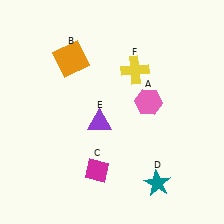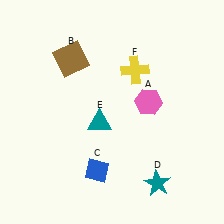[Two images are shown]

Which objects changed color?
B changed from orange to brown. C changed from magenta to blue. E changed from purple to teal.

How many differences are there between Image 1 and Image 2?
There are 3 differences between the two images.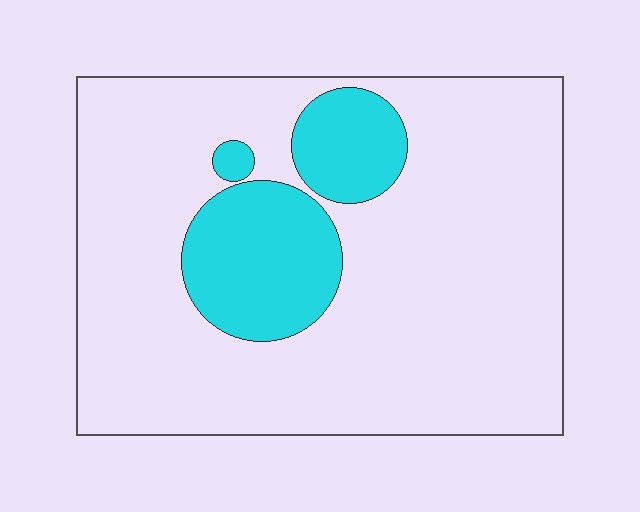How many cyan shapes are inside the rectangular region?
3.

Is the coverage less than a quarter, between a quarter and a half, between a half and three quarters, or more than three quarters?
Less than a quarter.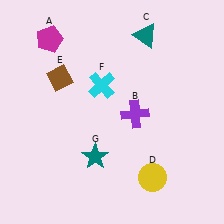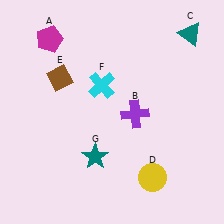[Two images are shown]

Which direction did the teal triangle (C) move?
The teal triangle (C) moved right.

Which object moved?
The teal triangle (C) moved right.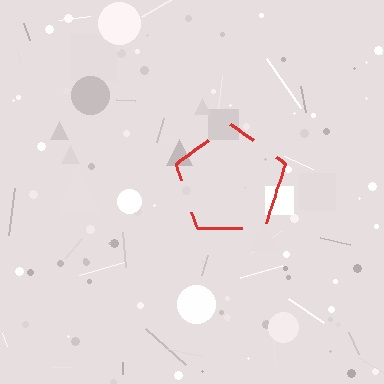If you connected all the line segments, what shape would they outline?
They would outline a pentagon.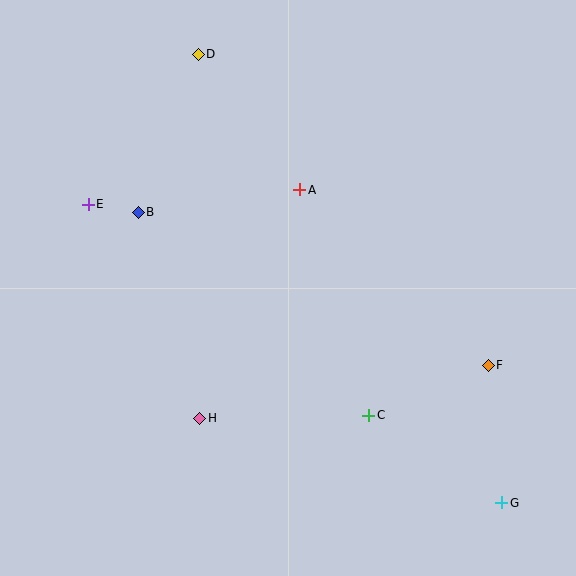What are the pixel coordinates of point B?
Point B is at (138, 212).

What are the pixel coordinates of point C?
Point C is at (369, 415).